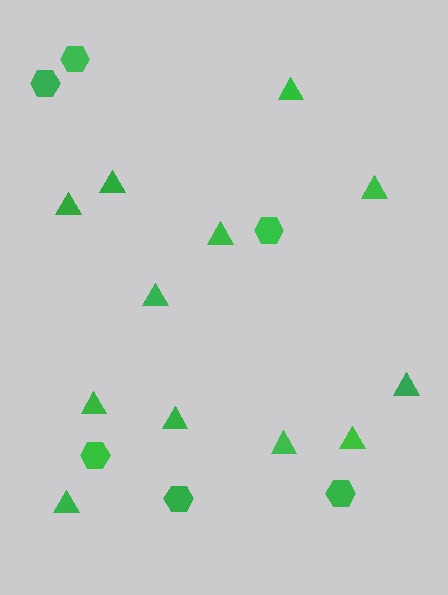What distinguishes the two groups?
There are 2 groups: one group of triangles (12) and one group of hexagons (6).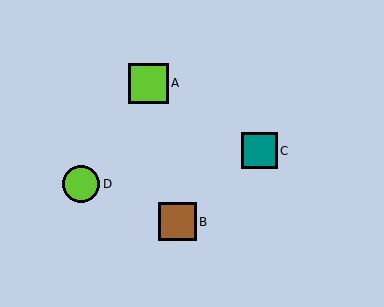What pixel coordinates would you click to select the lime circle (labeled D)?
Click at (81, 184) to select the lime circle D.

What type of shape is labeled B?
Shape B is a brown square.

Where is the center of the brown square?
The center of the brown square is at (177, 222).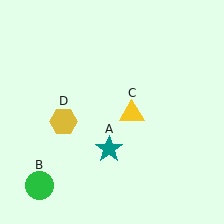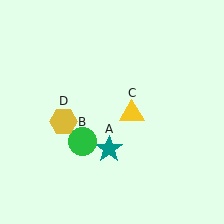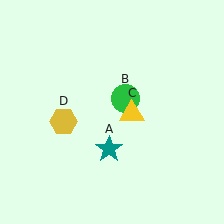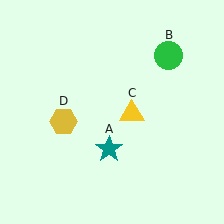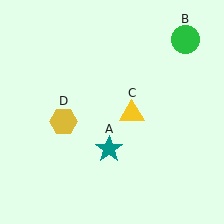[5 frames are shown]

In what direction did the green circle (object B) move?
The green circle (object B) moved up and to the right.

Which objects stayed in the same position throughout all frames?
Teal star (object A) and yellow triangle (object C) and yellow hexagon (object D) remained stationary.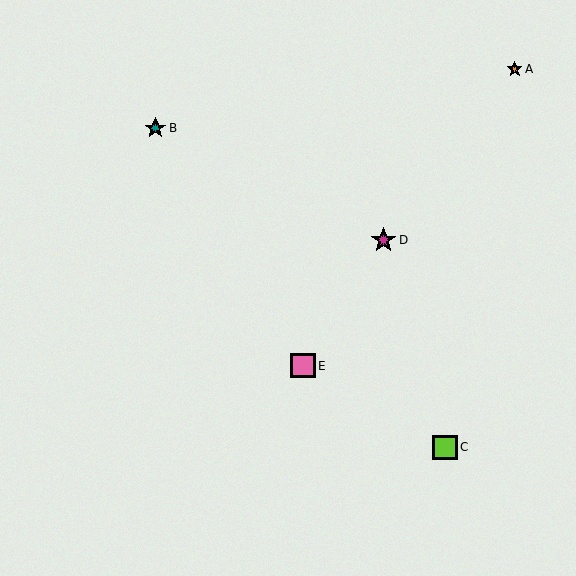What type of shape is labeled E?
Shape E is a pink square.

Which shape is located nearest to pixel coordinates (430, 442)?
The lime square (labeled C) at (445, 447) is nearest to that location.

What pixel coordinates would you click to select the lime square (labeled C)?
Click at (445, 447) to select the lime square C.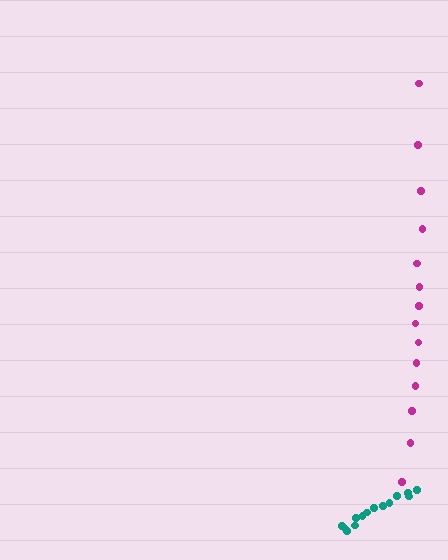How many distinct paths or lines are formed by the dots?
There are 2 distinct paths.